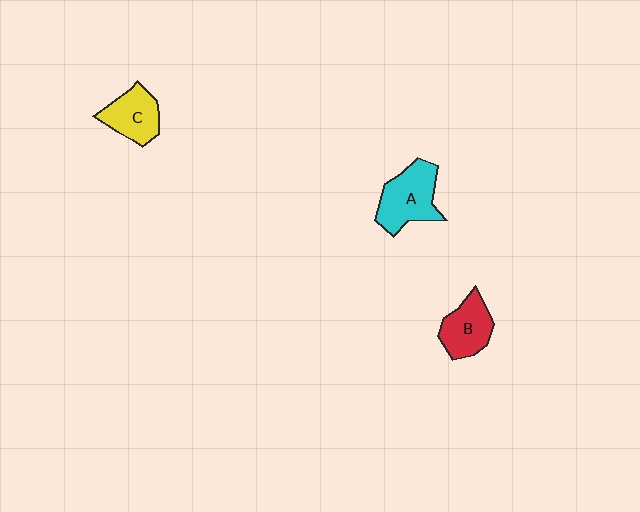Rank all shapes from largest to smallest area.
From largest to smallest: A (cyan), B (red), C (yellow).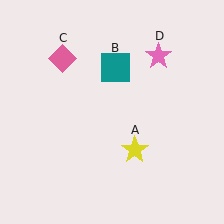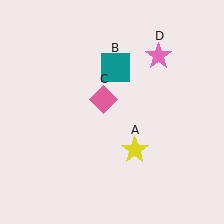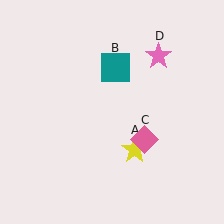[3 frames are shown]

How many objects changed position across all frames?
1 object changed position: pink diamond (object C).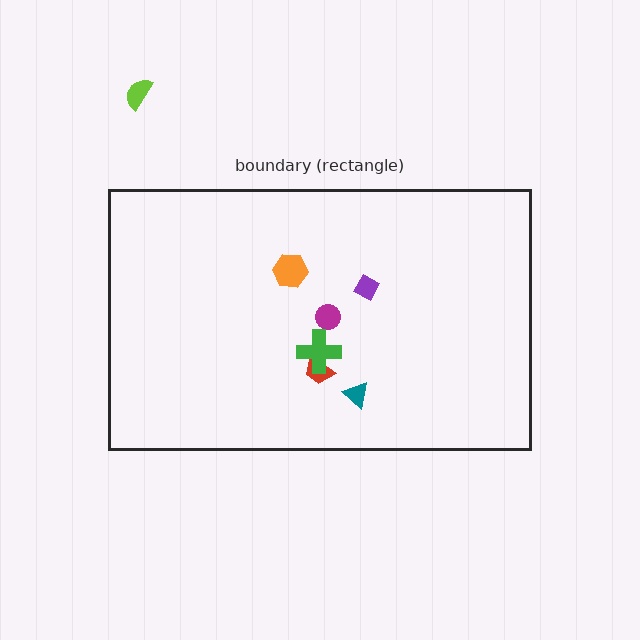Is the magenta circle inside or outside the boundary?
Inside.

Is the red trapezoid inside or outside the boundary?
Inside.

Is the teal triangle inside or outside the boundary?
Inside.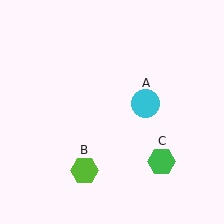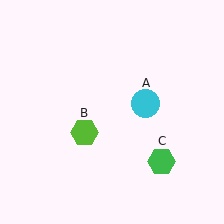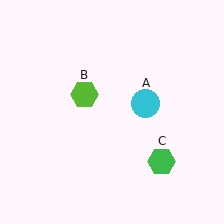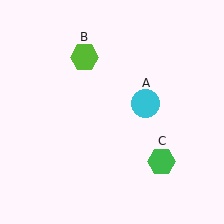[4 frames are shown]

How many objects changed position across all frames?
1 object changed position: lime hexagon (object B).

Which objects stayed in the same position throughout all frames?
Cyan circle (object A) and green hexagon (object C) remained stationary.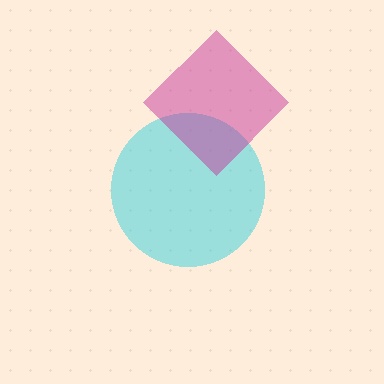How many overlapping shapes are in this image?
There are 2 overlapping shapes in the image.